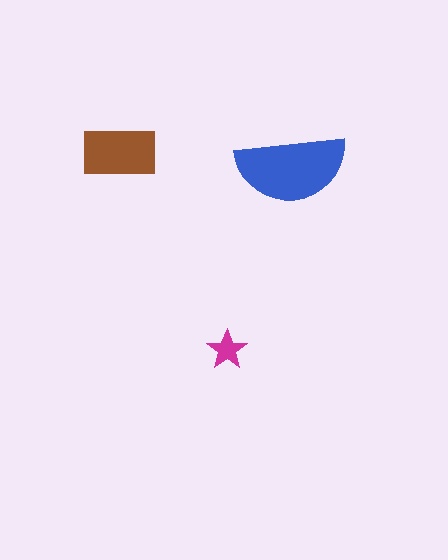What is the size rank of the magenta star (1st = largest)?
3rd.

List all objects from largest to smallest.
The blue semicircle, the brown rectangle, the magenta star.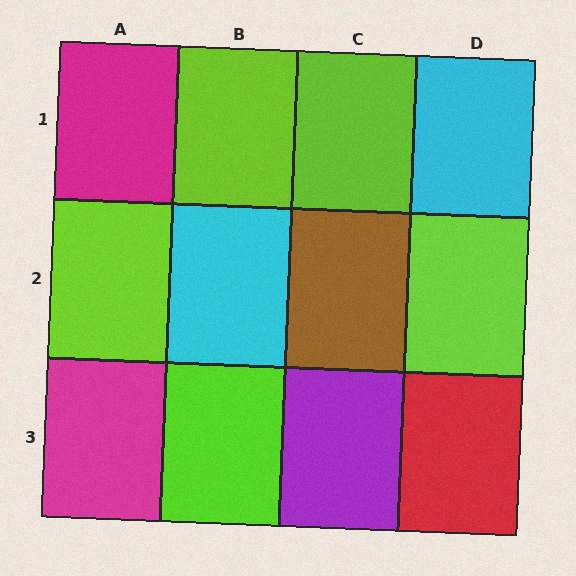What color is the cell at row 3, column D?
Red.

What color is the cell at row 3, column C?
Purple.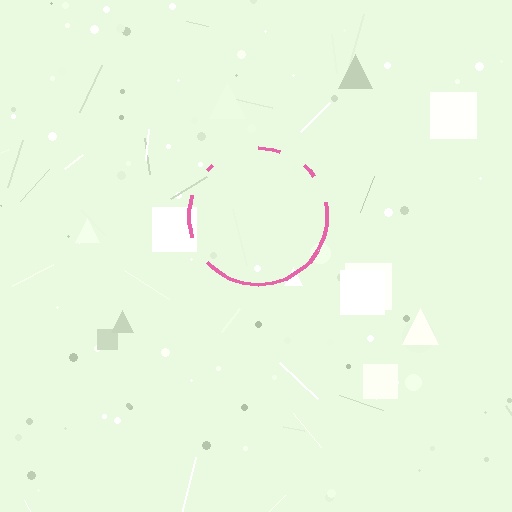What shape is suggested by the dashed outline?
The dashed outline suggests a circle.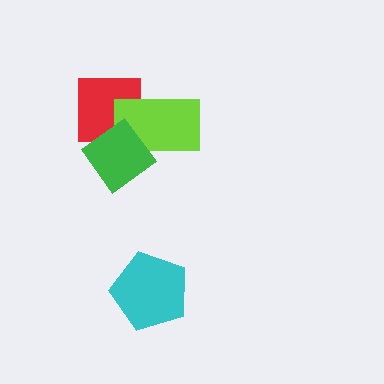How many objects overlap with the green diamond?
2 objects overlap with the green diamond.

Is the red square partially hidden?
Yes, it is partially covered by another shape.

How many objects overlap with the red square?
2 objects overlap with the red square.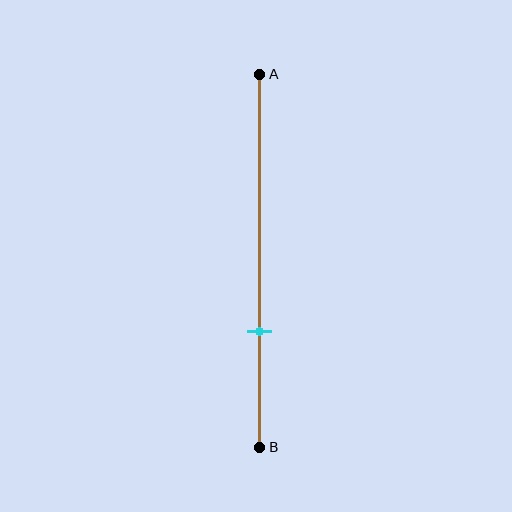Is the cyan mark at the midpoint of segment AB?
No, the mark is at about 70% from A, not at the 50% midpoint.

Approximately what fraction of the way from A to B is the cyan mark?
The cyan mark is approximately 70% of the way from A to B.